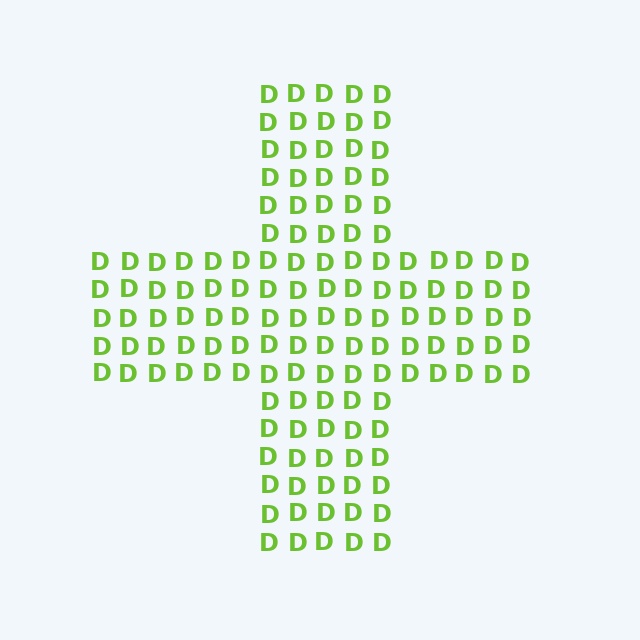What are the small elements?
The small elements are letter D's.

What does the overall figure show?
The overall figure shows a cross.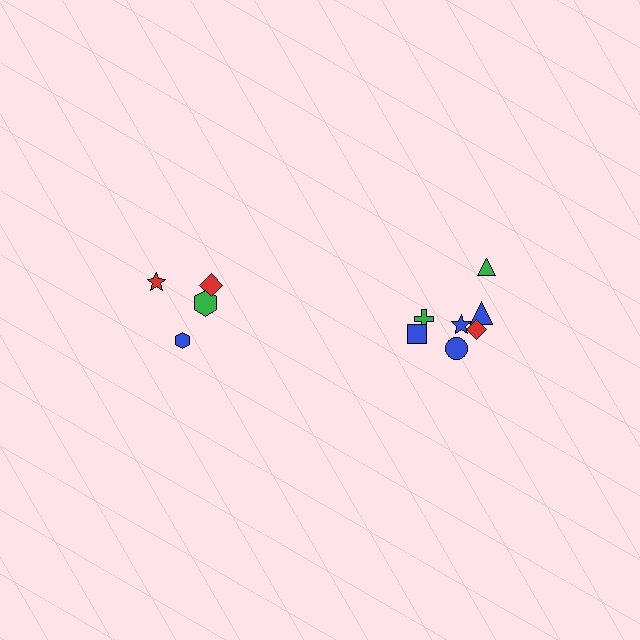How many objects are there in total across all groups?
There are 11 objects.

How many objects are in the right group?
There are 7 objects.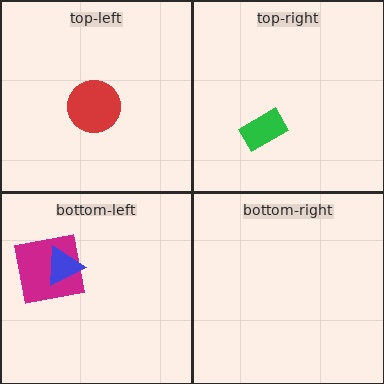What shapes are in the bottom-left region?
The magenta square, the blue triangle.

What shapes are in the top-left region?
The red circle.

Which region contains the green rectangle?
The top-right region.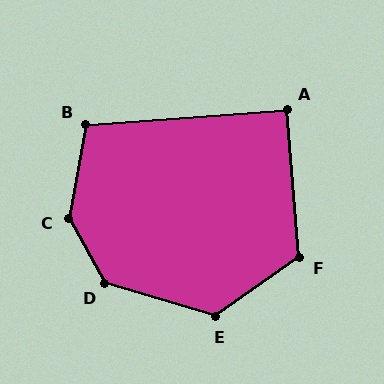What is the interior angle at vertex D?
Approximately 136 degrees (obtuse).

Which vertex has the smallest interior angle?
A, at approximately 90 degrees.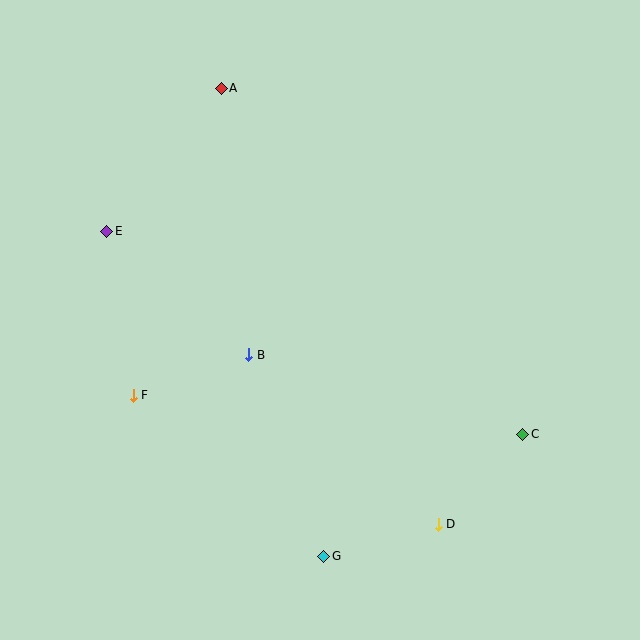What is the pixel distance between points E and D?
The distance between E and D is 443 pixels.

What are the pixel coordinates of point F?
Point F is at (133, 395).